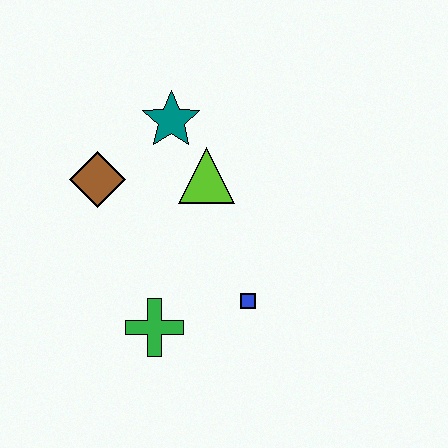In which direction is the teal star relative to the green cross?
The teal star is above the green cross.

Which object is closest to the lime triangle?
The teal star is closest to the lime triangle.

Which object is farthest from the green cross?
The teal star is farthest from the green cross.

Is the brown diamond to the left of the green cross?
Yes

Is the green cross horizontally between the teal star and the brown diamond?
Yes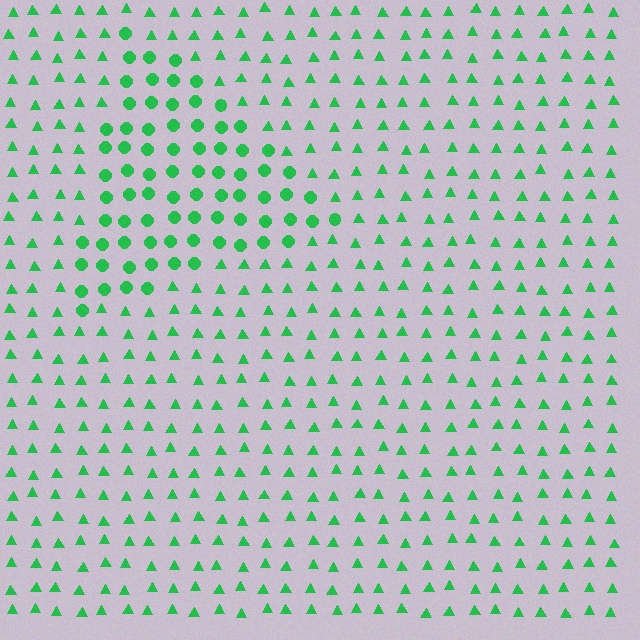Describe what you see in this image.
The image is filled with small green elements arranged in a uniform grid. A triangle-shaped region contains circles, while the surrounding area contains triangles. The boundary is defined purely by the change in element shape.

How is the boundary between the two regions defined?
The boundary is defined by a change in element shape: circles inside vs. triangles outside. All elements share the same color and spacing.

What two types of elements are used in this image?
The image uses circles inside the triangle region and triangles outside it.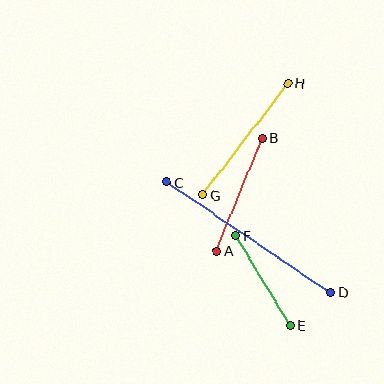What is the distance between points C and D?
The distance is approximately 197 pixels.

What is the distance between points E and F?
The distance is approximately 105 pixels.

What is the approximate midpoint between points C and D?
The midpoint is at approximately (249, 237) pixels.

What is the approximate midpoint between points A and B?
The midpoint is at approximately (239, 194) pixels.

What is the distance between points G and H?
The distance is approximately 140 pixels.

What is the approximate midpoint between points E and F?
The midpoint is at approximately (263, 281) pixels.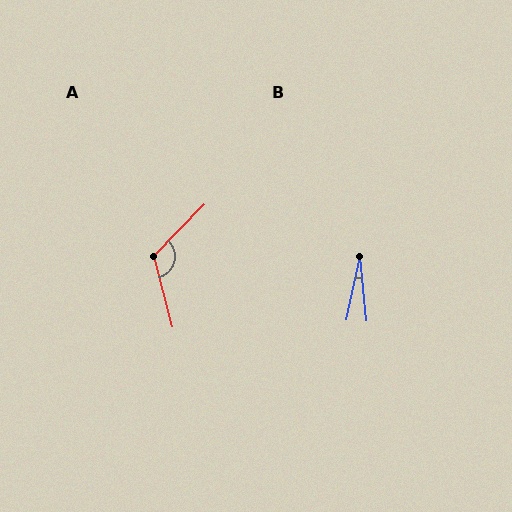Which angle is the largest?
A, at approximately 121 degrees.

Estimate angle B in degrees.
Approximately 18 degrees.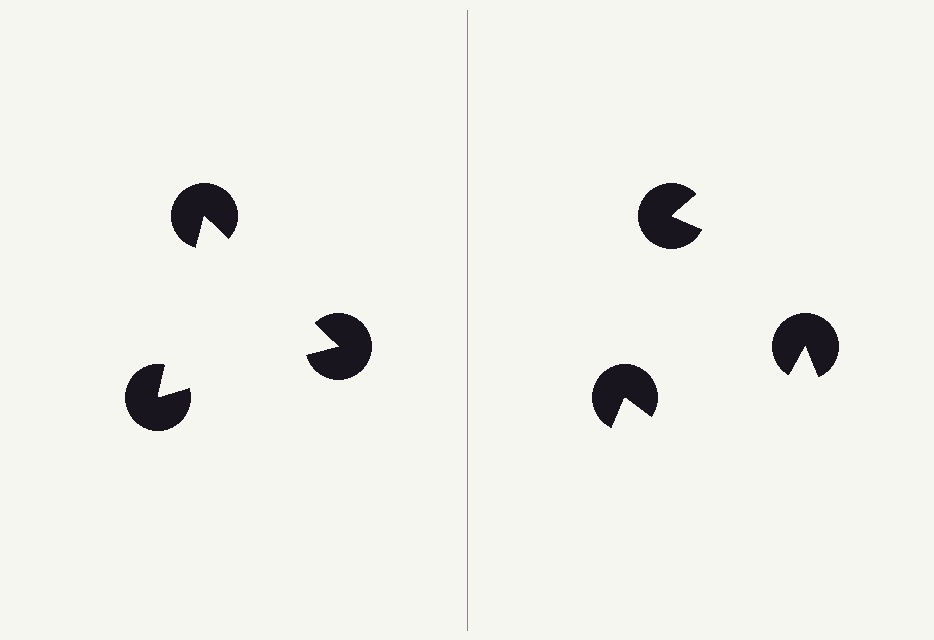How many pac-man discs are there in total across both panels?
6 — 3 on each side.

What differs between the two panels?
The pac-man discs are positioned identically on both sides; only the wedge orientations differ. On the left they align to a triangle; on the right they are misaligned.